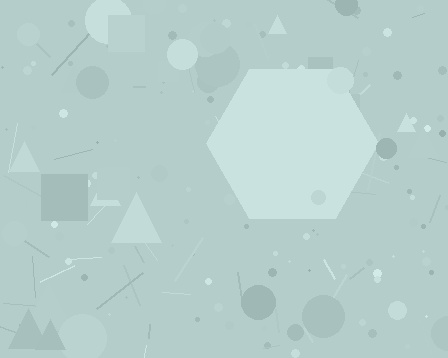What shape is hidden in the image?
A hexagon is hidden in the image.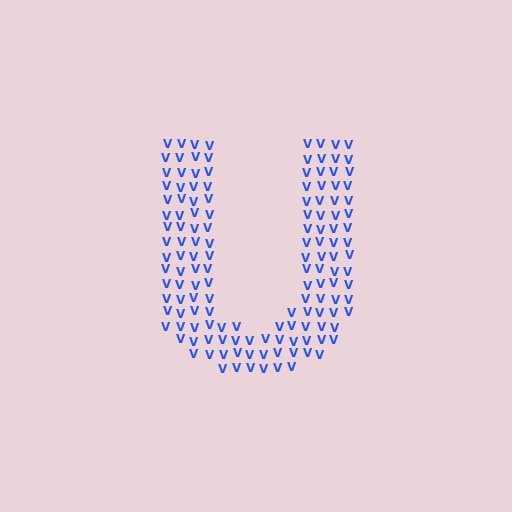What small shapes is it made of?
It is made of small letter V's.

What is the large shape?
The large shape is the letter U.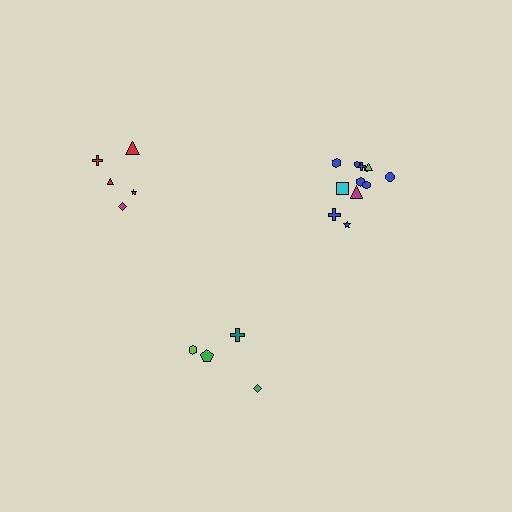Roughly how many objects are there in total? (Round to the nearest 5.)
Roughly 20 objects in total.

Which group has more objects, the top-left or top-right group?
The top-right group.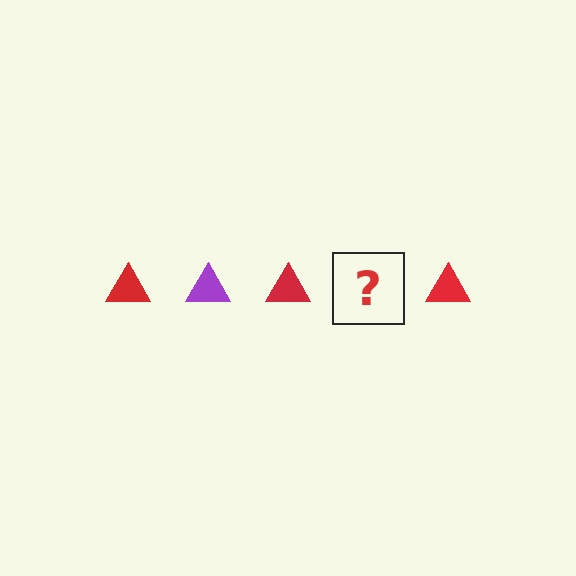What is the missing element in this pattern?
The missing element is a purple triangle.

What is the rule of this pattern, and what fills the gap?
The rule is that the pattern cycles through red, purple triangles. The gap should be filled with a purple triangle.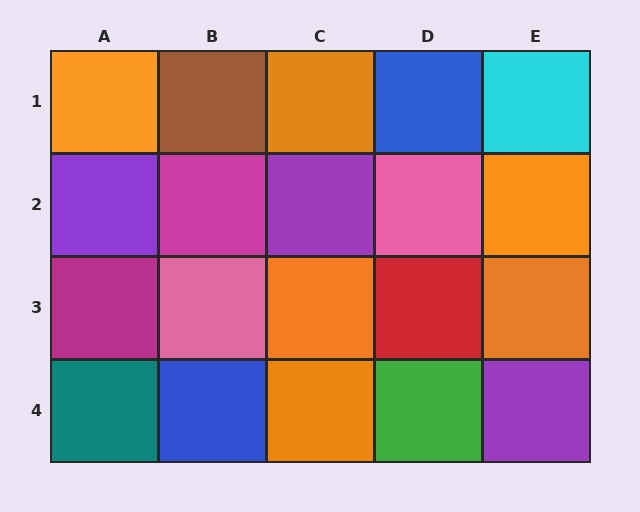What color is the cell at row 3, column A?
Magenta.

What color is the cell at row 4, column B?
Blue.